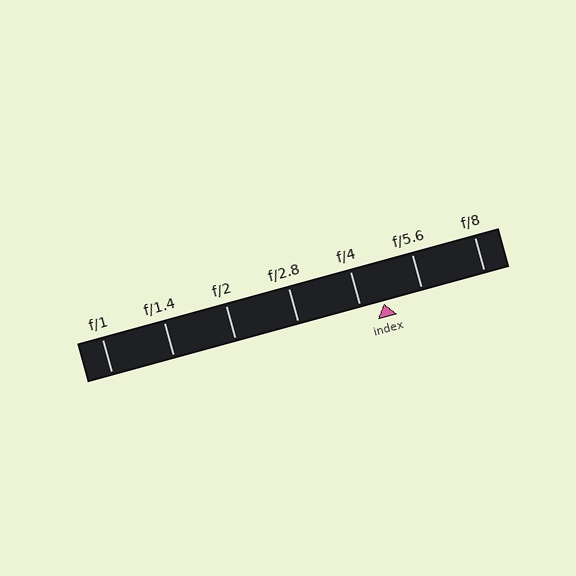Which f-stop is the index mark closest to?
The index mark is closest to f/4.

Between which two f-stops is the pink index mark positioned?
The index mark is between f/4 and f/5.6.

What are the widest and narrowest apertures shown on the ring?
The widest aperture shown is f/1 and the narrowest is f/8.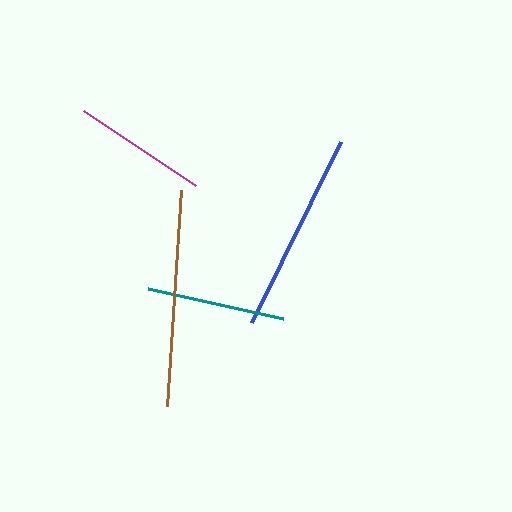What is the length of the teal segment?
The teal segment is approximately 139 pixels long.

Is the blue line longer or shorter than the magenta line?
The blue line is longer than the magenta line.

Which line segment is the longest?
The brown line is the longest at approximately 217 pixels.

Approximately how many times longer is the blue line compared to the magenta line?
The blue line is approximately 1.5 times the length of the magenta line.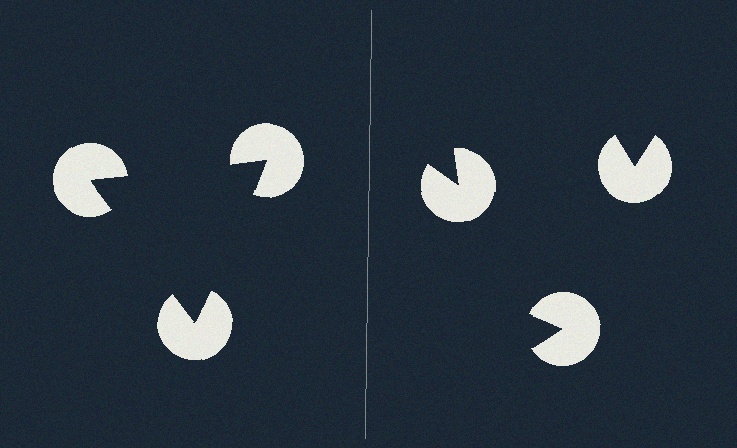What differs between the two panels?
The pac-man discs are positioned identically on both sides; only the wedge orientations differ. On the left they align to a triangle; on the right they are misaligned.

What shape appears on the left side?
An illusory triangle.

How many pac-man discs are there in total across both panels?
6 — 3 on each side.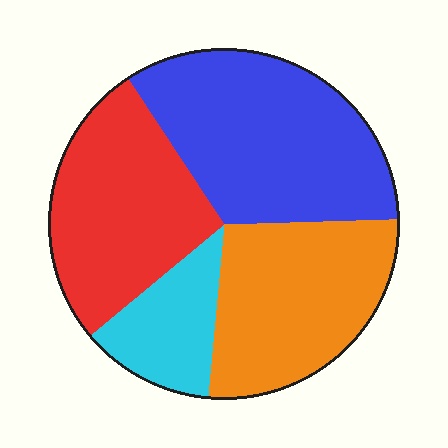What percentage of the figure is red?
Red takes up about one quarter (1/4) of the figure.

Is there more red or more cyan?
Red.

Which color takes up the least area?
Cyan, at roughly 10%.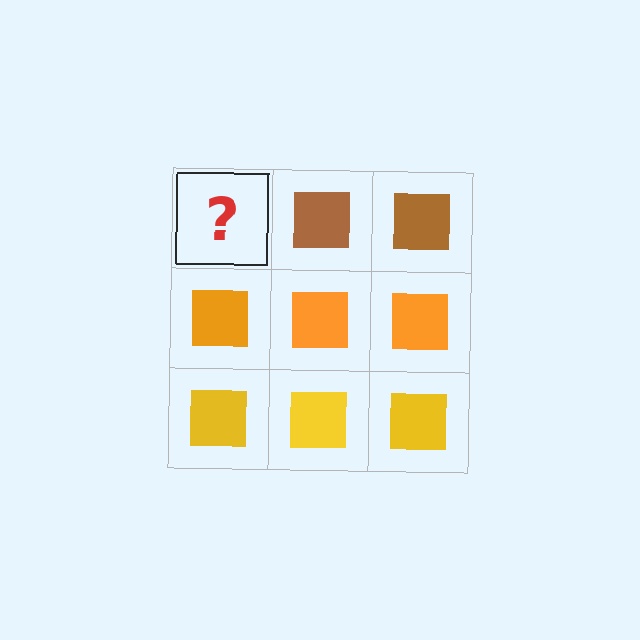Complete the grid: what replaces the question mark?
The question mark should be replaced with a brown square.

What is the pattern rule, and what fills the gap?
The rule is that each row has a consistent color. The gap should be filled with a brown square.